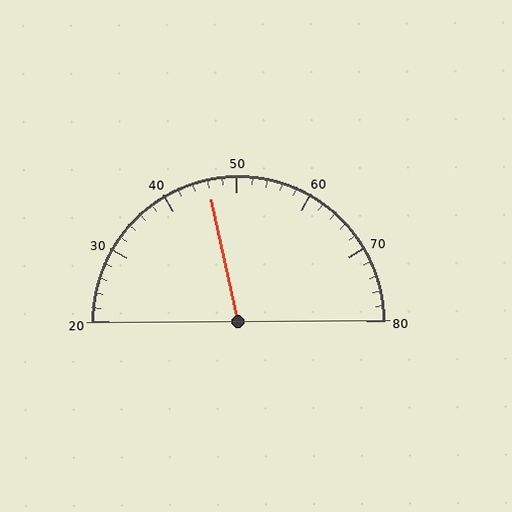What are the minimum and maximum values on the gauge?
The gauge ranges from 20 to 80.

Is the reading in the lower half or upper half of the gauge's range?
The reading is in the lower half of the range (20 to 80).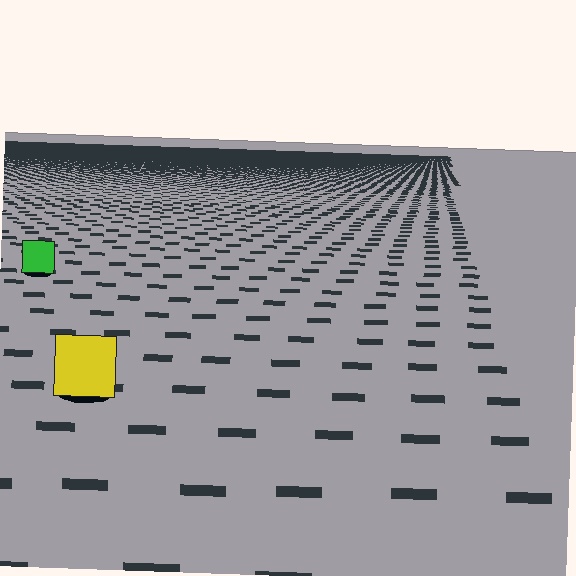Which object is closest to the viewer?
The yellow square is closest. The texture marks near it are larger and more spread out.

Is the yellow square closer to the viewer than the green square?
Yes. The yellow square is closer — you can tell from the texture gradient: the ground texture is coarser near it.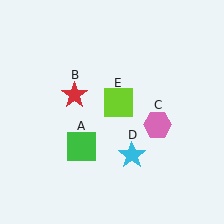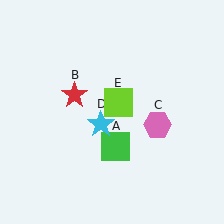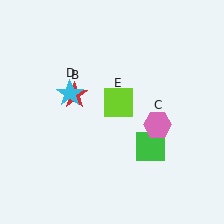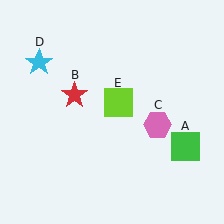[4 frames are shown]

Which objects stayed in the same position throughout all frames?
Red star (object B) and pink hexagon (object C) and lime square (object E) remained stationary.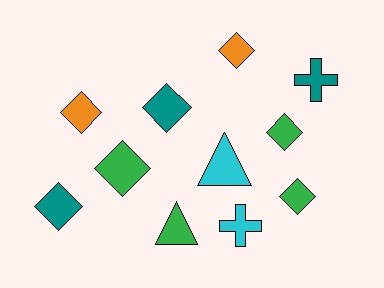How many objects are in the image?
There are 11 objects.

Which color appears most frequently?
Green, with 4 objects.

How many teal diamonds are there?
There are 2 teal diamonds.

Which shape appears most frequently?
Diamond, with 7 objects.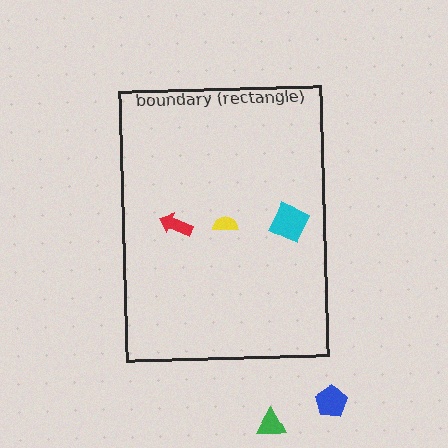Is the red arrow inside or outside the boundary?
Inside.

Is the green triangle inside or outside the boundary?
Outside.